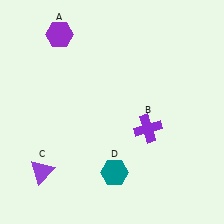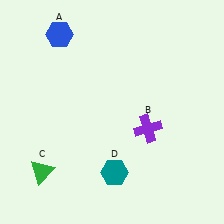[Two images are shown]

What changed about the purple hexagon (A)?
In Image 1, A is purple. In Image 2, it changed to blue.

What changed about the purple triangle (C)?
In Image 1, C is purple. In Image 2, it changed to green.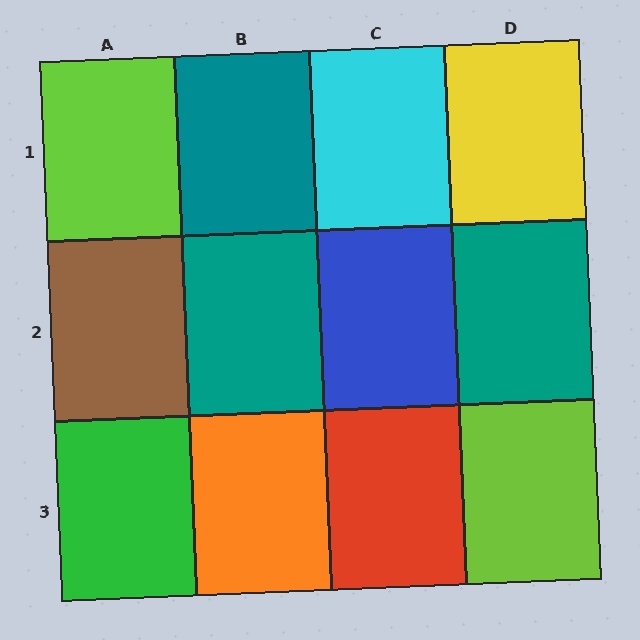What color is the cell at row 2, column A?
Brown.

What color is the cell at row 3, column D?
Lime.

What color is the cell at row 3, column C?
Red.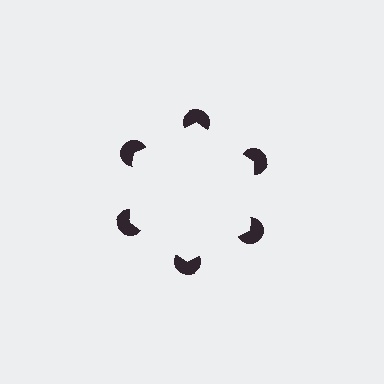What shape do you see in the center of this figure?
An illusory hexagon — its edges are inferred from the aligned wedge cuts in the pac-man discs, not physically drawn.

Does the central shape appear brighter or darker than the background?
It typically appears slightly brighter than the background, even though no actual brightness change is drawn.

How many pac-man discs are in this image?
There are 6 — one at each vertex of the illusory hexagon.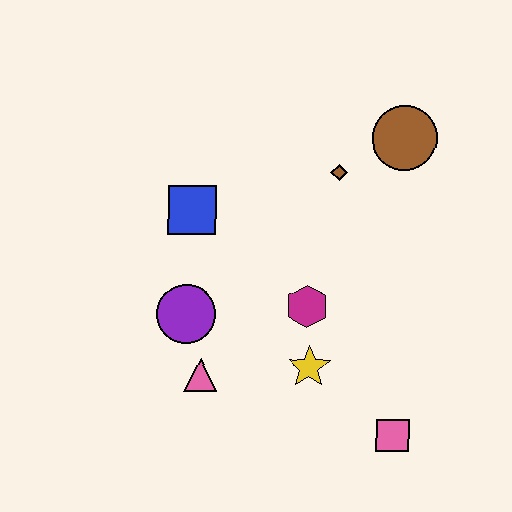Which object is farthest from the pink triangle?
The brown circle is farthest from the pink triangle.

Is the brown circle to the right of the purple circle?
Yes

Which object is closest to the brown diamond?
The brown circle is closest to the brown diamond.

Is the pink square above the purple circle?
No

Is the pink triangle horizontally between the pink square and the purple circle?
Yes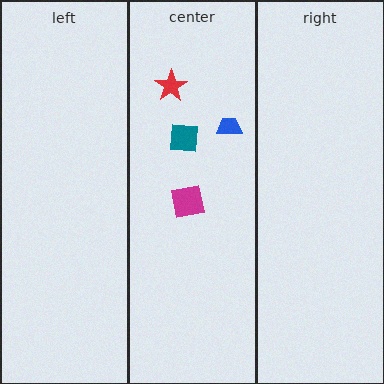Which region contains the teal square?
The center region.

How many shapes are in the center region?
4.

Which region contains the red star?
The center region.